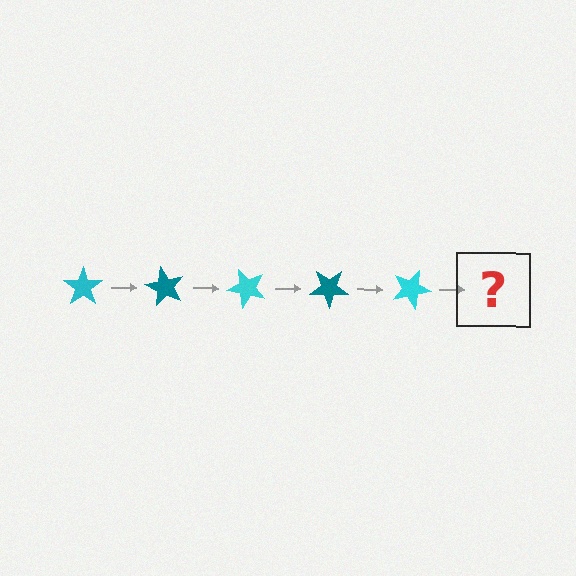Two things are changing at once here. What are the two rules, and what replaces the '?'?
The two rules are that it rotates 60 degrees each step and the color cycles through cyan and teal. The '?' should be a teal star, rotated 300 degrees from the start.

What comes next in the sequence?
The next element should be a teal star, rotated 300 degrees from the start.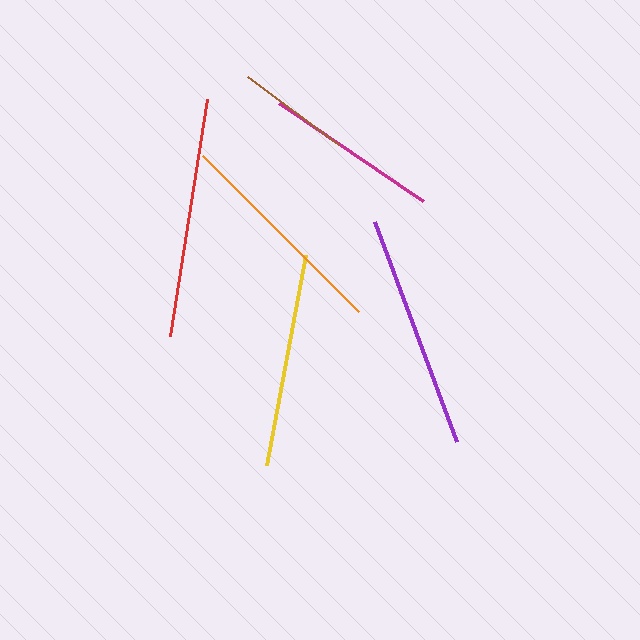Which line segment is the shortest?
The brown line is the shortest at approximately 114 pixels.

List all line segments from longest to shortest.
From longest to shortest: red, purple, orange, yellow, magenta, brown.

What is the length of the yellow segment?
The yellow segment is approximately 213 pixels long.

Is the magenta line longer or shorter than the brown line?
The magenta line is longer than the brown line.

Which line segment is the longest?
The red line is the longest at approximately 240 pixels.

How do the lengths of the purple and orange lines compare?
The purple and orange lines are approximately the same length.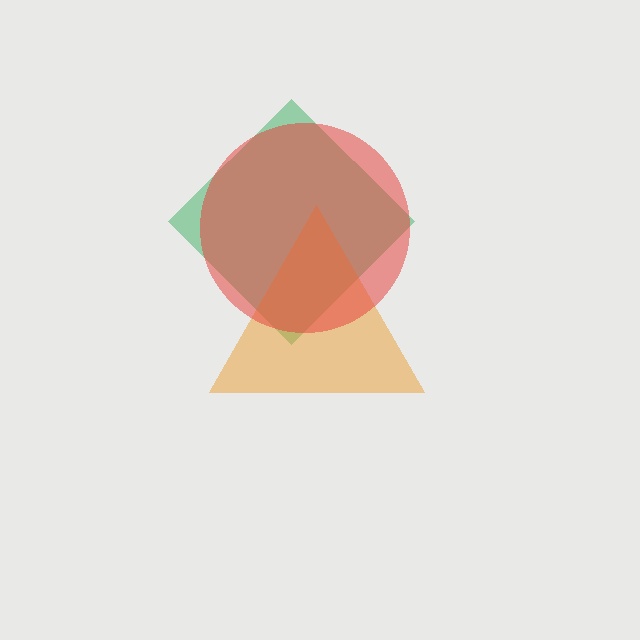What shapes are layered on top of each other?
The layered shapes are: a green diamond, an orange triangle, a red circle.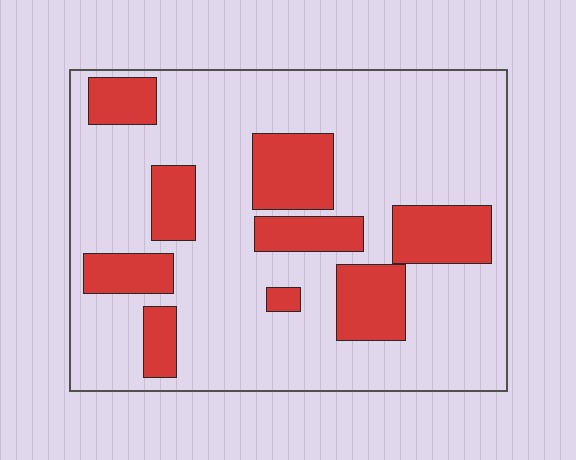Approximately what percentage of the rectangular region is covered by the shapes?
Approximately 25%.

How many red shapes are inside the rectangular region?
9.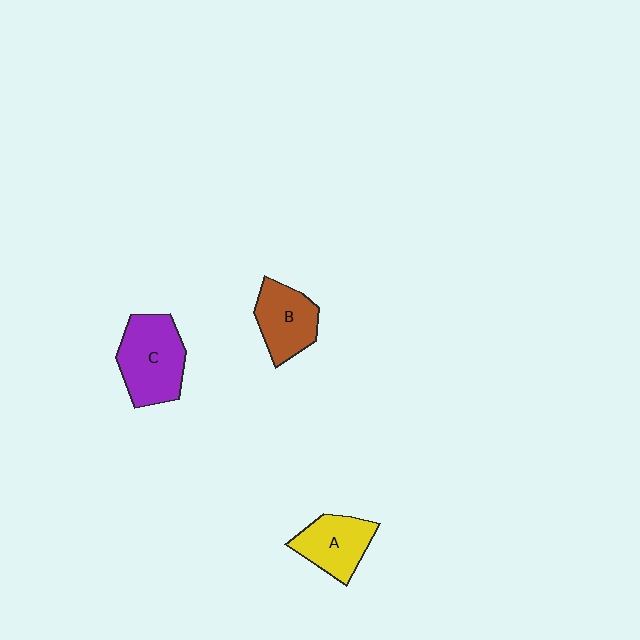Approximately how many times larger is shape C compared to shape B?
Approximately 1.3 times.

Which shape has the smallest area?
Shape A (yellow).